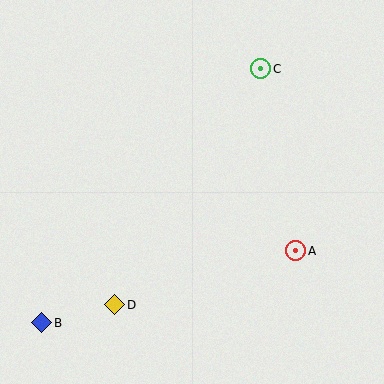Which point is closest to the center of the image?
Point A at (296, 251) is closest to the center.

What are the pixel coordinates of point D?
Point D is at (115, 305).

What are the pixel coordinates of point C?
Point C is at (261, 69).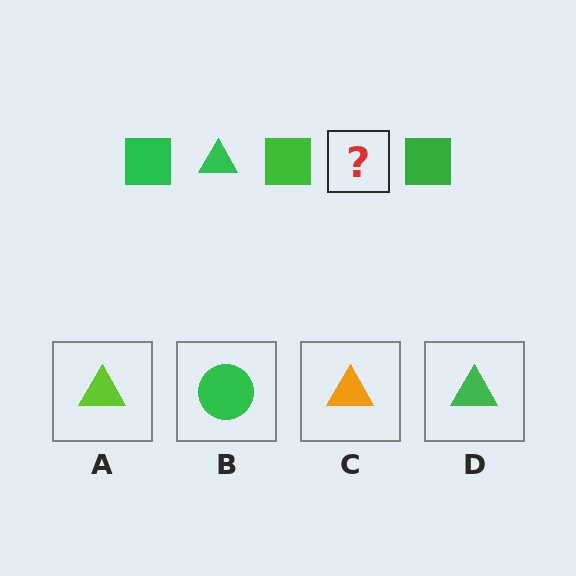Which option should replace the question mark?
Option D.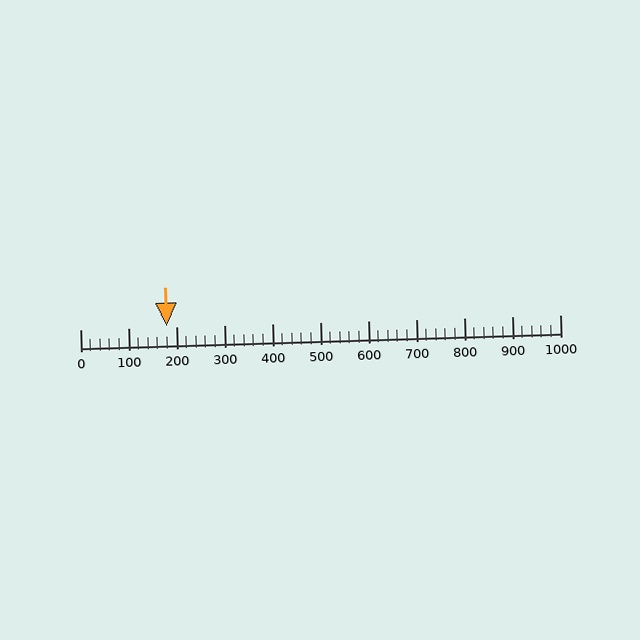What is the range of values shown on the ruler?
The ruler shows values from 0 to 1000.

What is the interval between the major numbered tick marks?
The major tick marks are spaced 100 units apart.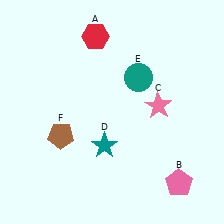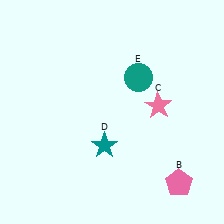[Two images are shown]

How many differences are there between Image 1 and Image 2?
There are 2 differences between the two images.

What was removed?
The brown pentagon (F), the red hexagon (A) were removed in Image 2.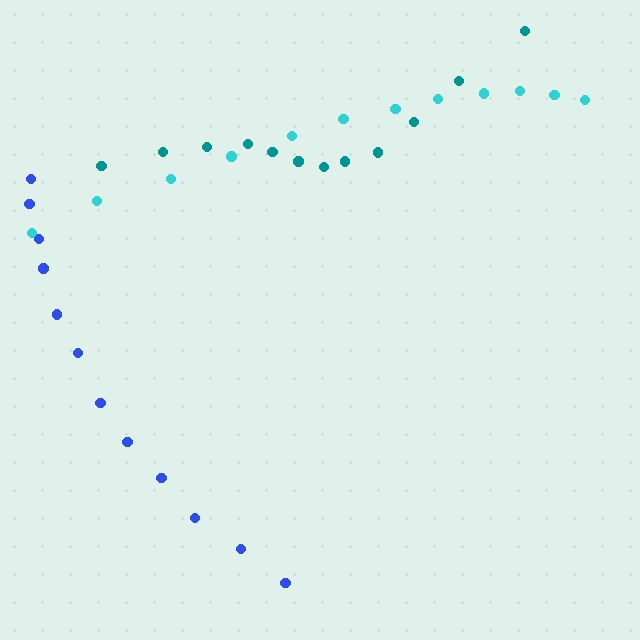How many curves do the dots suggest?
There are 3 distinct paths.